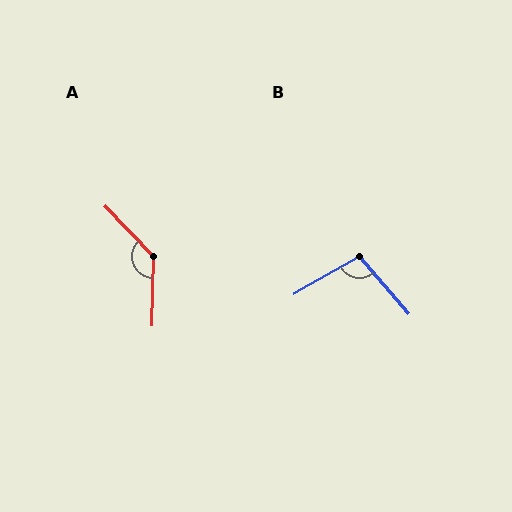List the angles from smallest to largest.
B (101°), A (134°).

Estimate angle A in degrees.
Approximately 134 degrees.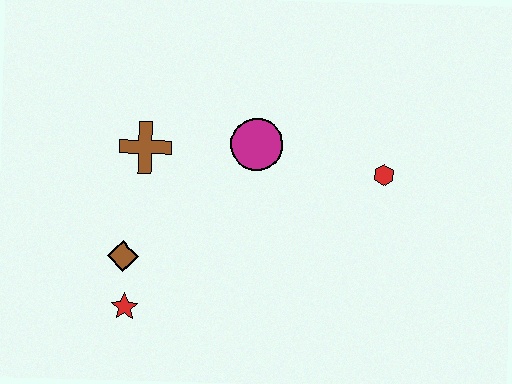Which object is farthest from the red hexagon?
The red star is farthest from the red hexagon.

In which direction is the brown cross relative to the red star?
The brown cross is above the red star.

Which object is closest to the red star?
The brown diamond is closest to the red star.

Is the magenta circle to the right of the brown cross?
Yes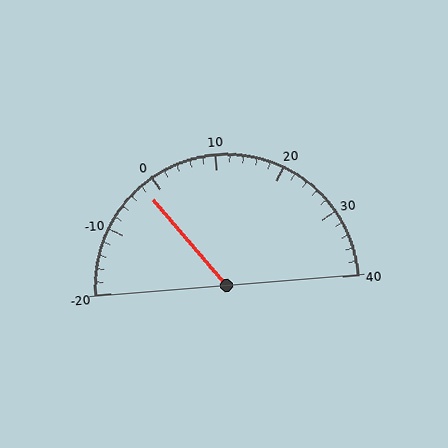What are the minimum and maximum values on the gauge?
The gauge ranges from -20 to 40.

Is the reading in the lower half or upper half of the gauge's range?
The reading is in the lower half of the range (-20 to 40).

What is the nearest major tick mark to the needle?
The nearest major tick mark is 0.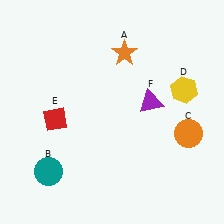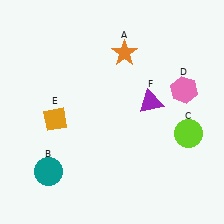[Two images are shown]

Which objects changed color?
C changed from orange to lime. D changed from yellow to pink. E changed from red to orange.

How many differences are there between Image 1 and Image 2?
There are 3 differences between the two images.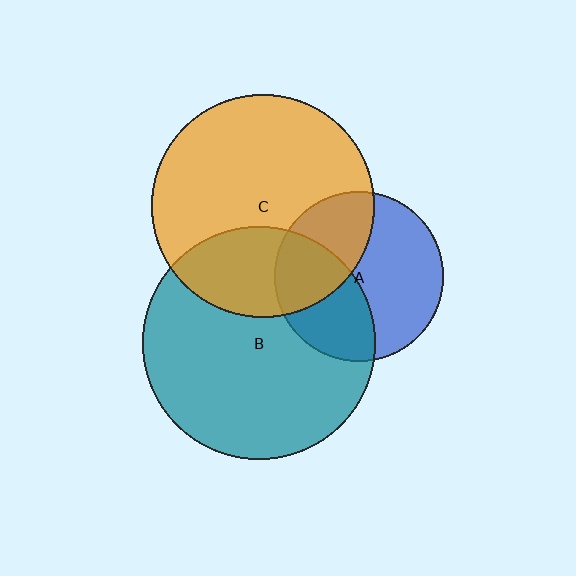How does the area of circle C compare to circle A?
Approximately 1.7 times.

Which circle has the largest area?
Circle B (teal).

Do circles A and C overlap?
Yes.